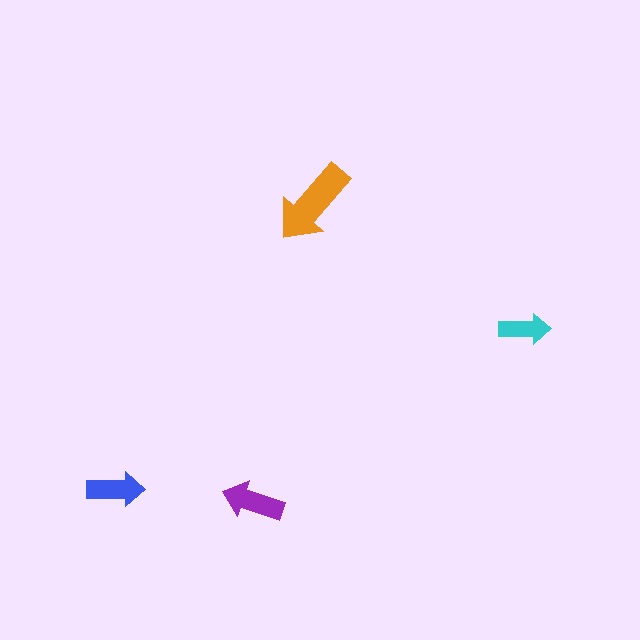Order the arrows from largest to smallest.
the orange one, the purple one, the blue one, the cyan one.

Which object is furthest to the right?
The cyan arrow is rightmost.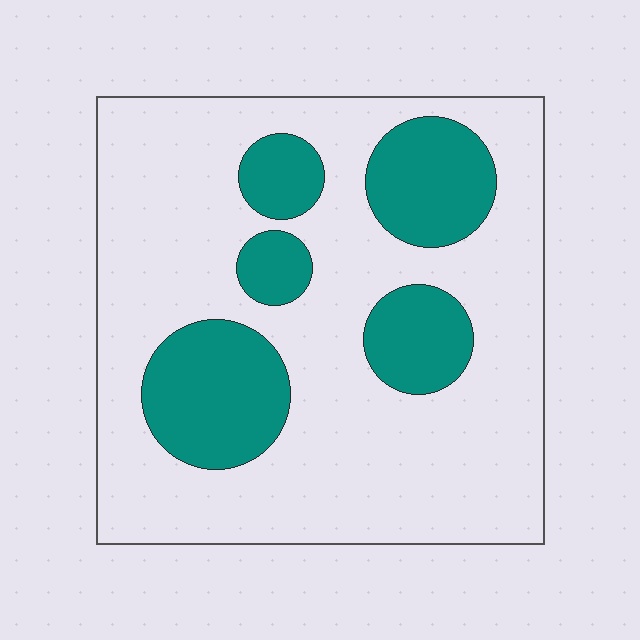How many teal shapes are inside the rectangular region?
5.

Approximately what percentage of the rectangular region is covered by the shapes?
Approximately 25%.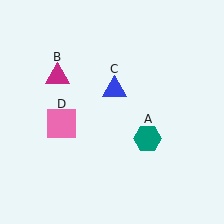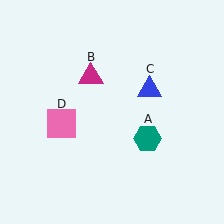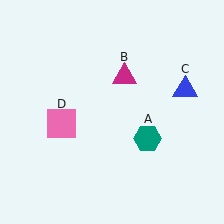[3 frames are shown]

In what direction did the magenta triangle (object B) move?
The magenta triangle (object B) moved right.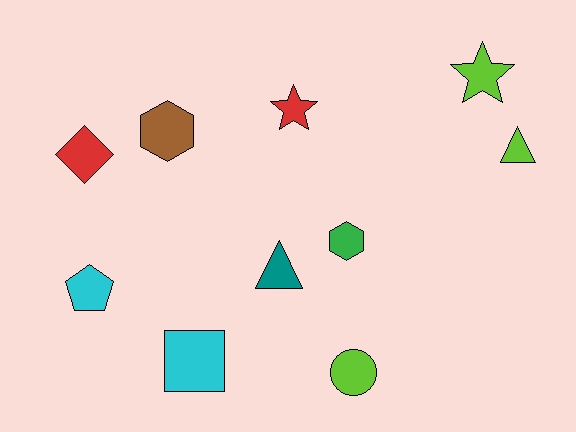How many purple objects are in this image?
There are no purple objects.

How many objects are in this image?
There are 10 objects.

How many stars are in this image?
There are 2 stars.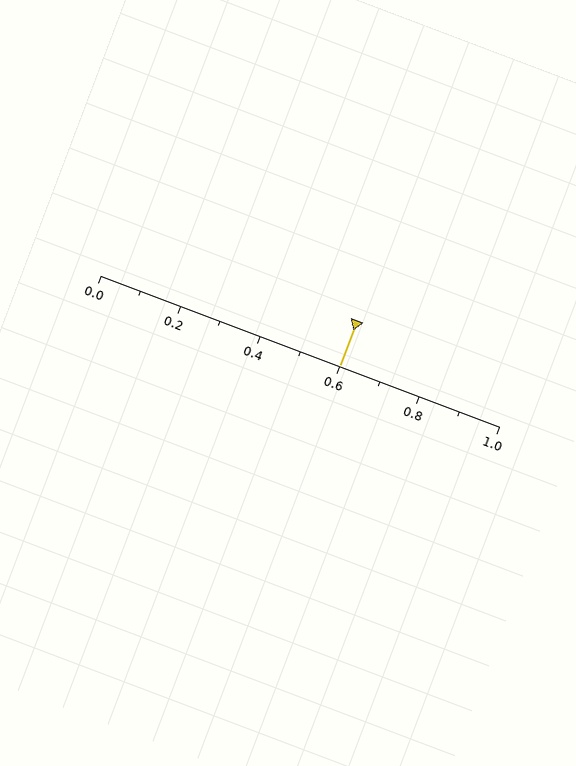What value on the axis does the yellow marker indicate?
The marker indicates approximately 0.6.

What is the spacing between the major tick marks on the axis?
The major ticks are spaced 0.2 apart.